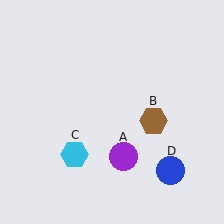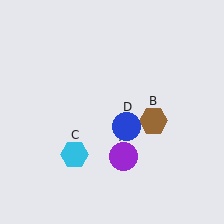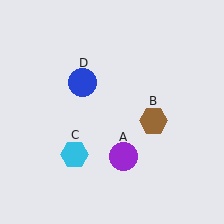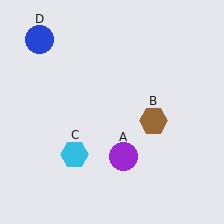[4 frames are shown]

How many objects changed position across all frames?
1 object changed position: blue circle (object D).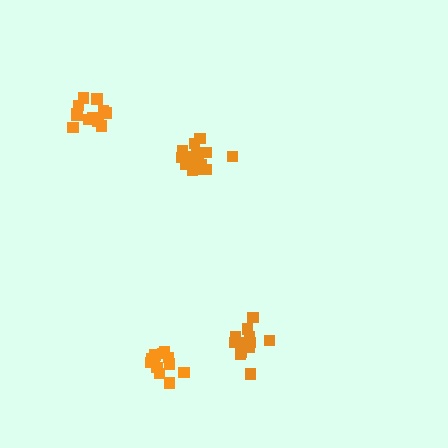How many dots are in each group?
Group 1: 13 dots, Group 2: 13 dots, Group 3: 18 dots, Group 4: 13 dots (57 total).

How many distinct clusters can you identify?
There are 4 distinct clusters.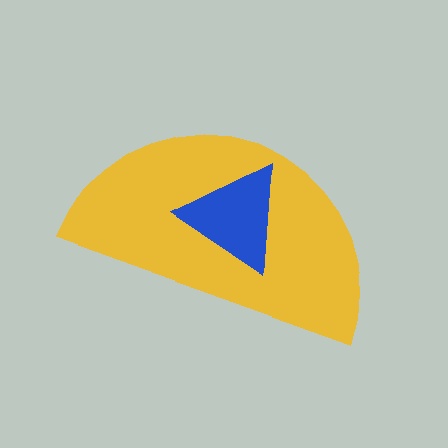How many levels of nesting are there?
2.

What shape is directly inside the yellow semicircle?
The blue triangle.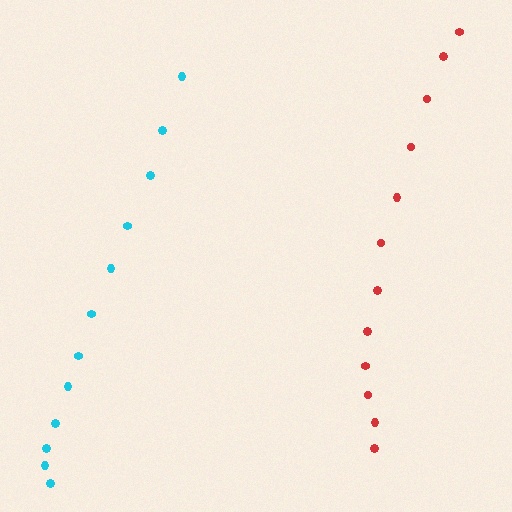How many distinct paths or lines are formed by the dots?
There are 2 distinct paths.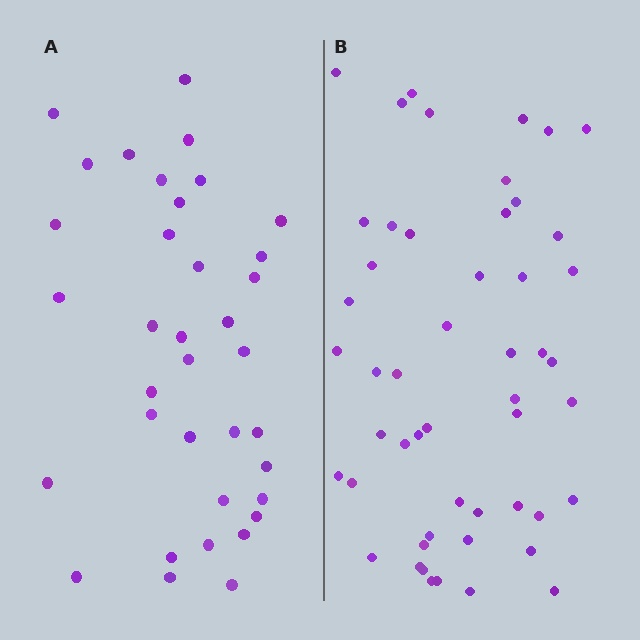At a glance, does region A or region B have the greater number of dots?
Region B (the right region) has more dots.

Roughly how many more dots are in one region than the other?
Region B has approximately 15 more dots than region A.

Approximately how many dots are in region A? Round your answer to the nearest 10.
About 40 dots. (The exact count is 36, which rounds to 40.)